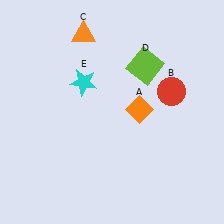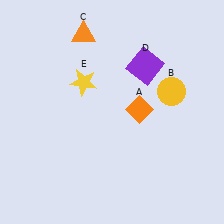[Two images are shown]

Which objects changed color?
B changed from red to yellow. D changed from lime to purple. E changed from cyan to yellow.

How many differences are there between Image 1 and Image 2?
There are 3 differences between the two images.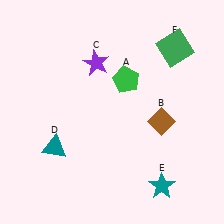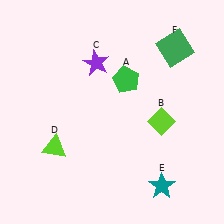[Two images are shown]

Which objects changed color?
B changed from brown to lime. D changed from teal to lime.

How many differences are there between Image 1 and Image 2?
There are 2 differences between the two images.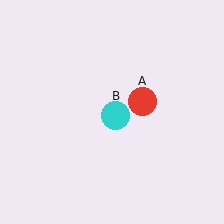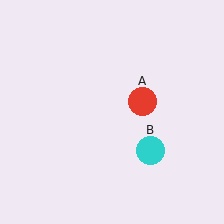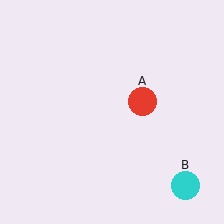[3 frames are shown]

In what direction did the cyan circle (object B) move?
The cyan circle (object B) moved down and to the right.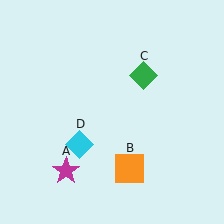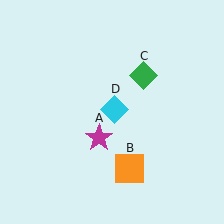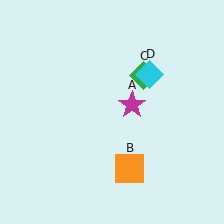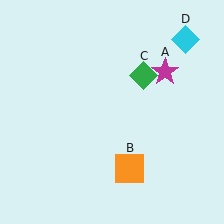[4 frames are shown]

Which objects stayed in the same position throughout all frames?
Orange square (object B) and green diamond (object C) remained stationary.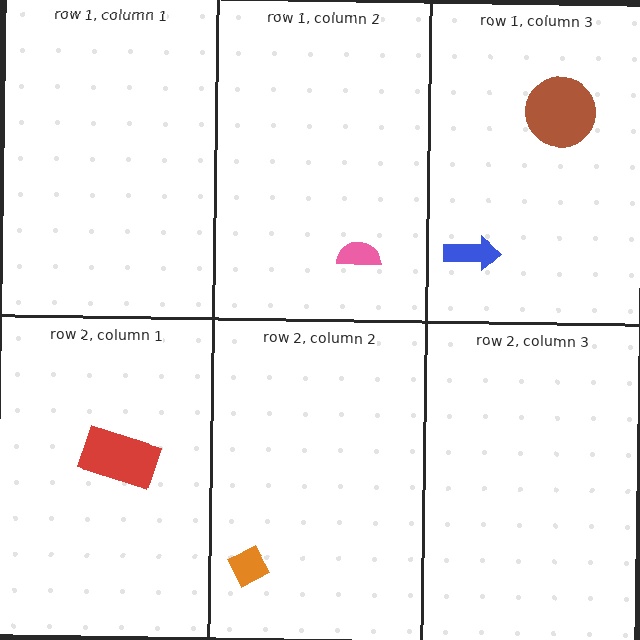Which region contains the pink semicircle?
The row 1, column 2 region.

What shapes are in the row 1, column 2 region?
The pink semicircle.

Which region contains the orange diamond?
The row 2, column 2 region.